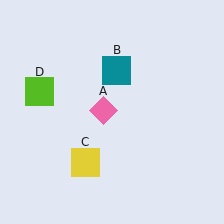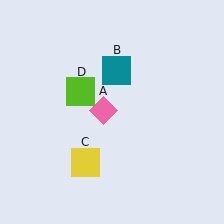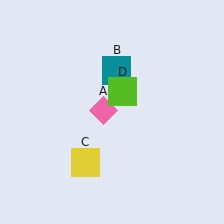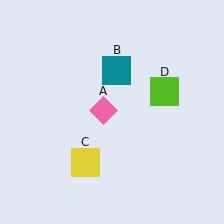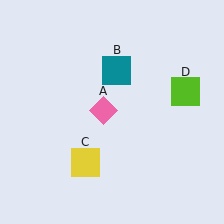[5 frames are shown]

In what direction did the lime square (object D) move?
The lime square (object D) moved right.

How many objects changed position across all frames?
1 object changed position: lime square (object D).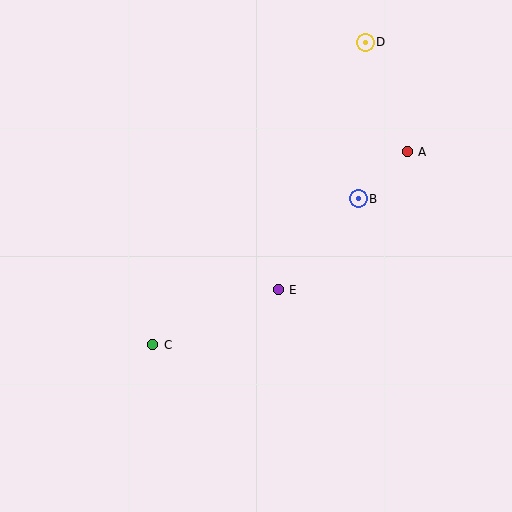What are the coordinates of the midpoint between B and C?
The midpoint between B and C is at (256, 272).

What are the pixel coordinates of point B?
Point B is at (358, 199).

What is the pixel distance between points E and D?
The distance between E and D is 262 pixels.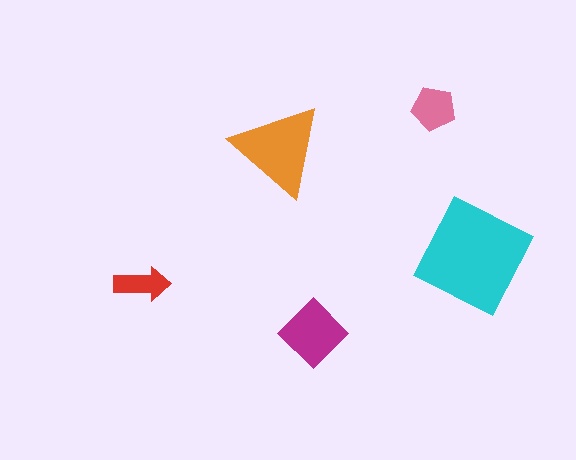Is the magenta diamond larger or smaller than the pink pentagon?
Larger.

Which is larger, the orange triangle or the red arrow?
The orange triangle.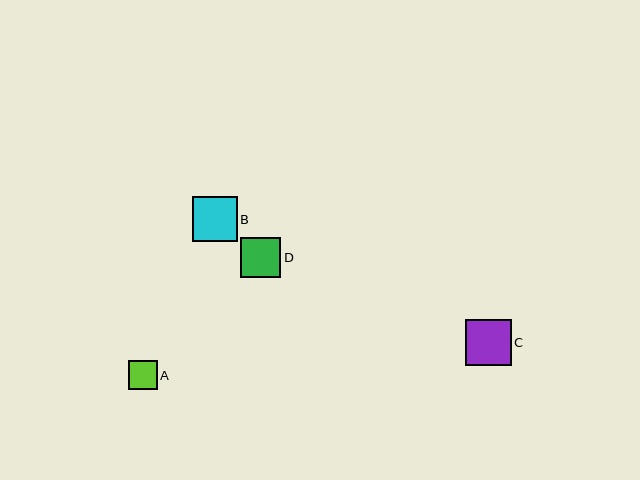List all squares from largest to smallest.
From largest to smallest: C, B, D, A.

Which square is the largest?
Square C is the largest with a size of approximately 46 pixels.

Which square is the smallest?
Square A is the smallest with a size of approximately 29 pixels.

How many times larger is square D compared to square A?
Square D is approximately 1.4 times the size of square A.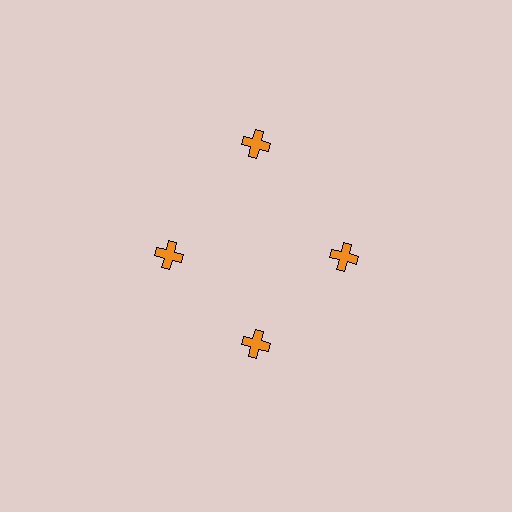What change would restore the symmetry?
The symmetry would be restored by moving it inward, back onto the ring so that all 4 crosses sit at equal angles and equal distance from the center.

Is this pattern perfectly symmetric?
No. The 4 orange crosses are arranged in a ring, but one element near the 12 o'clock position is pushed outward from the center, breaking the 4-fold rotational symmetry.